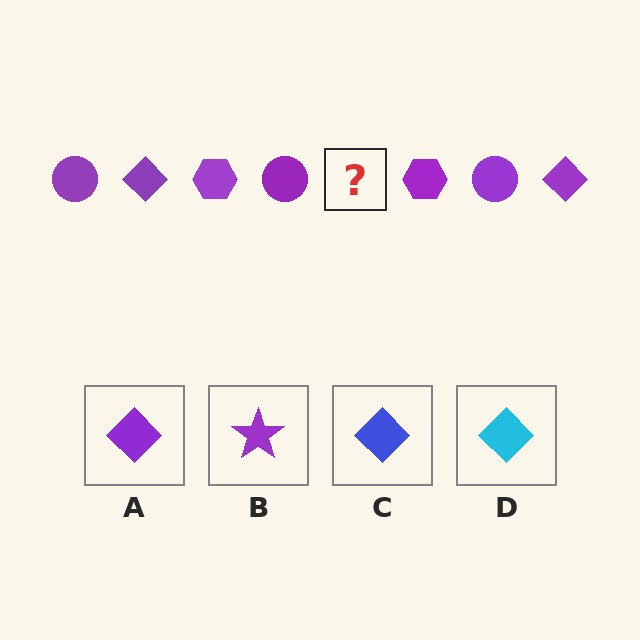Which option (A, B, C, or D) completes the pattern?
A.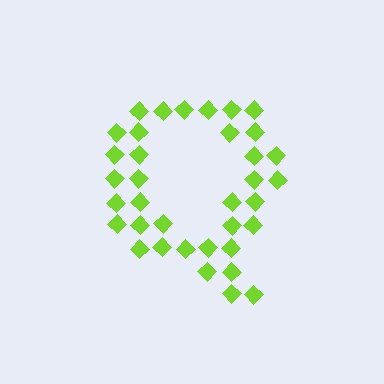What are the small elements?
The small elements are diamonds.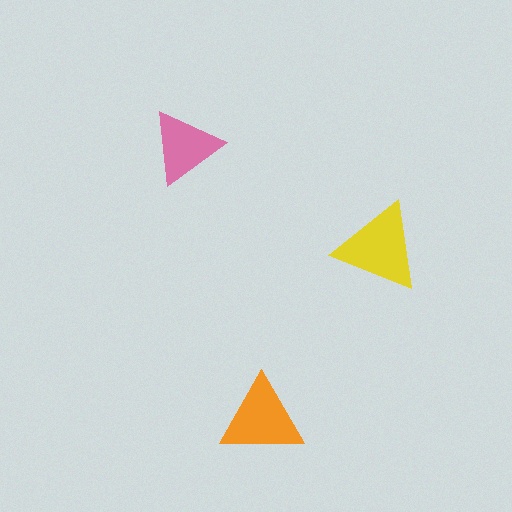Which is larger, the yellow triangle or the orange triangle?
The yellow one.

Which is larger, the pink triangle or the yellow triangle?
The yellow one.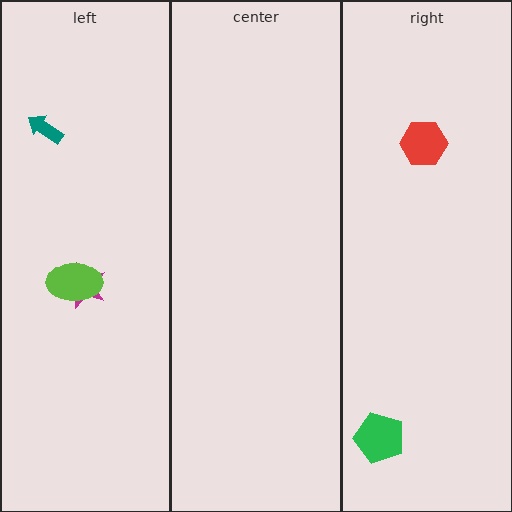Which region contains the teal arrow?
The left region.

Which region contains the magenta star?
The left region.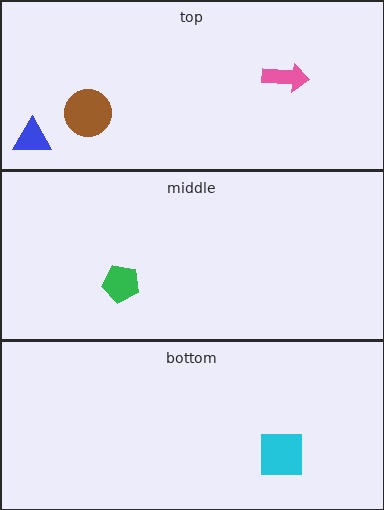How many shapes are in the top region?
3.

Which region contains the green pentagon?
The middle region.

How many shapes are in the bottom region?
1.